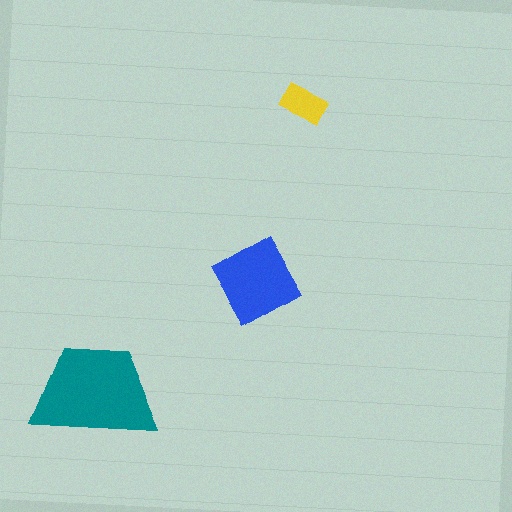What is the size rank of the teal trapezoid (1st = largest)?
1st.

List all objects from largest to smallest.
The teal trapezoid, the blue diamond, the yellow rectangle.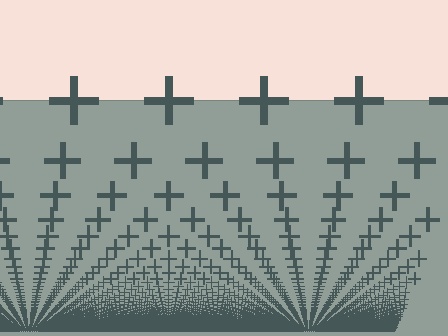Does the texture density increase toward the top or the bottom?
Density increases toward the bottom.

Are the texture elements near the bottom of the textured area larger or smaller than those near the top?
Smaller. The gradient is inverted — elements near the bottom are smaller and denser.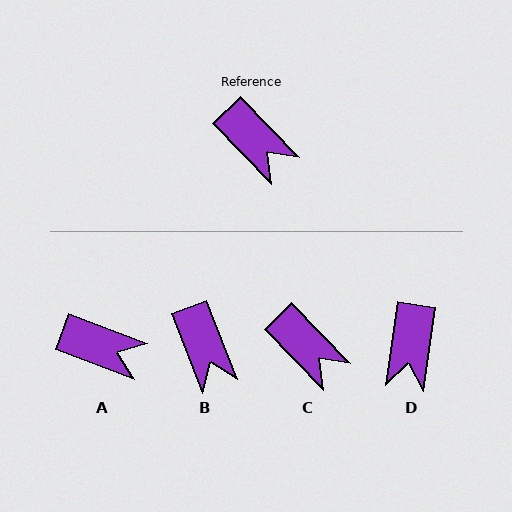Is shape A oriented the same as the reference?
No, it is off by about 26 degrees.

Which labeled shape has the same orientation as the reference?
C.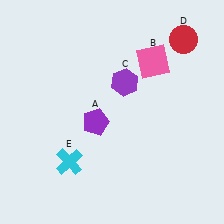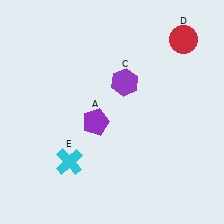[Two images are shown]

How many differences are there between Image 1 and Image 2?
There is 1 difference between the two images.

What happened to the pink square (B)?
The pink square (B) was removed in Image 2. It was in the top-right area of Image 1.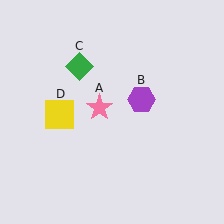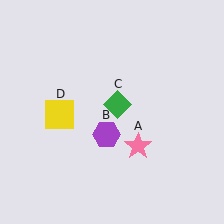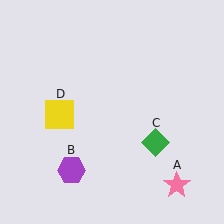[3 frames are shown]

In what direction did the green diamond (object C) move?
The green diamond (object C) moved down and to the right.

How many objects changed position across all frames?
3 objects changed position: pink star (object A), purple hexagon (object B), green diamond (object C).